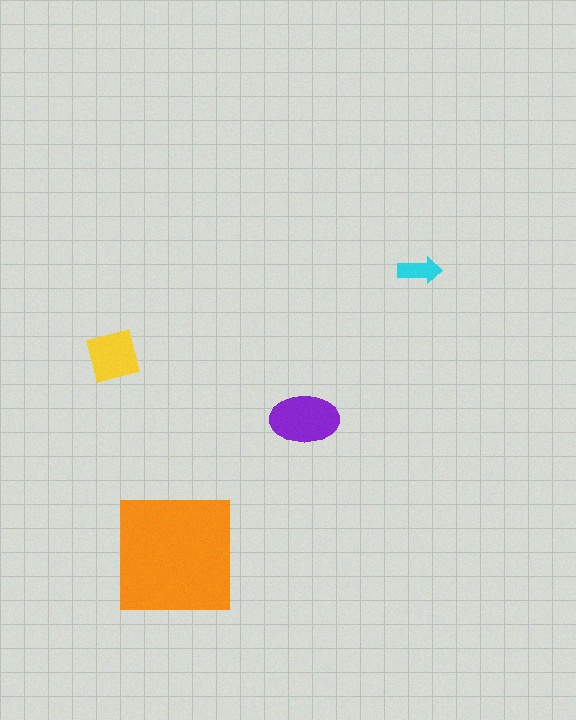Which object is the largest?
The orange square.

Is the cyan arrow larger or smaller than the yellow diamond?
Smaller.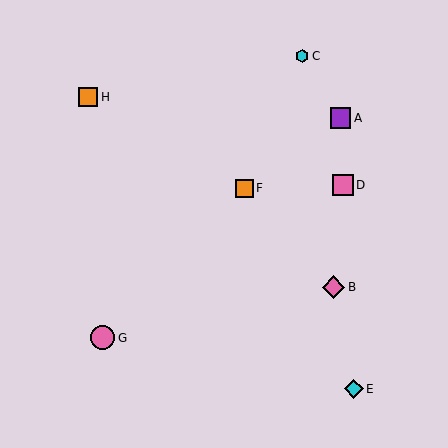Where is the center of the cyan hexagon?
The center of the cyan hexagon is at (302, 56).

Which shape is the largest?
The pink circle (labeled G) is the largest.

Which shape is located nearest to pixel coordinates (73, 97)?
The orange square (labeled H) at (88, 97) is nearest to that location.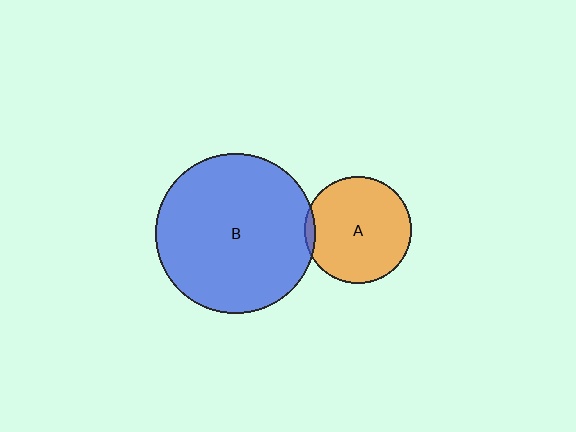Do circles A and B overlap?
Yes.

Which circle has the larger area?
Circle B (blue).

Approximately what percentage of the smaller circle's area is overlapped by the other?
Approximately 5%.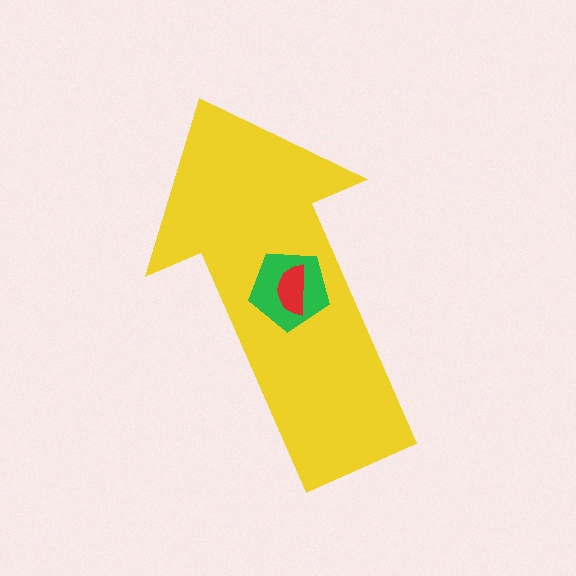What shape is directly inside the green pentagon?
The red semicircle.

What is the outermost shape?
The yellow arrow.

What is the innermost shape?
The red semicircle.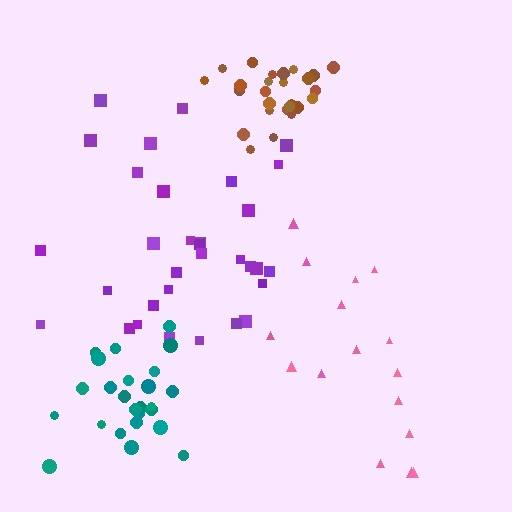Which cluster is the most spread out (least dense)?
Pink.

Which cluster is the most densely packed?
Brown.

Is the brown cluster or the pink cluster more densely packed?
Brown.